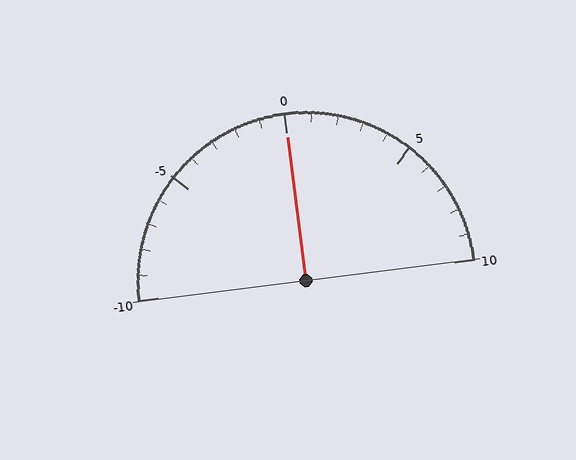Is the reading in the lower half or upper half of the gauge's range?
The reading is in the upper half of the range (-10 to 10).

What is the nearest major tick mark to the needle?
The nearest major tick mark is 0.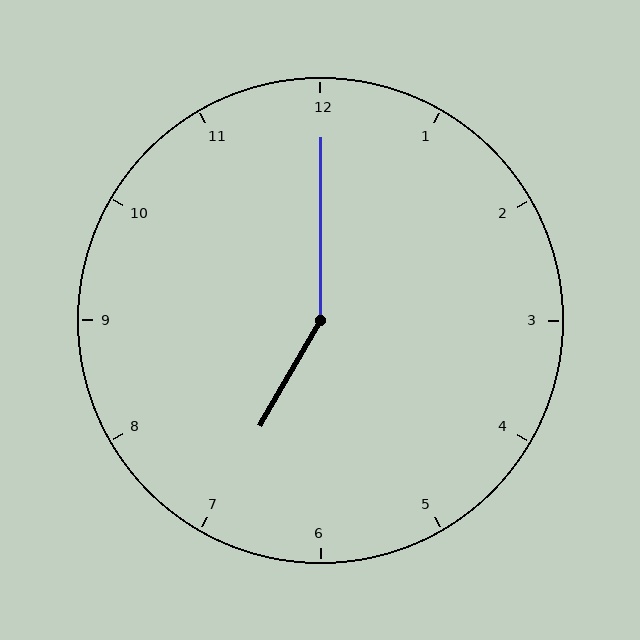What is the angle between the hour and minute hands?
Approximately 150 degrees.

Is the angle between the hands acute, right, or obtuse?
It is obtuse.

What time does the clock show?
7:00.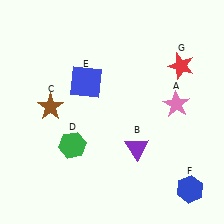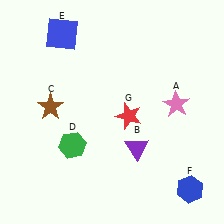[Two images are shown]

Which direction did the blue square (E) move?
The blue square (E) moved up.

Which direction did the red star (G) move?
The red star (G) moved left.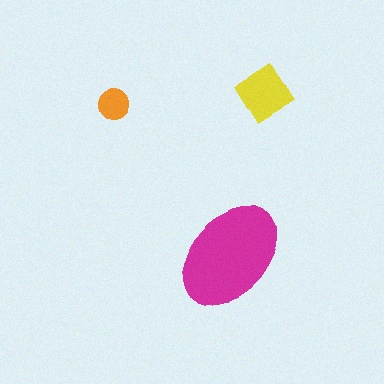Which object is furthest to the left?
The orange circle is leftmost.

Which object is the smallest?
The orange circle.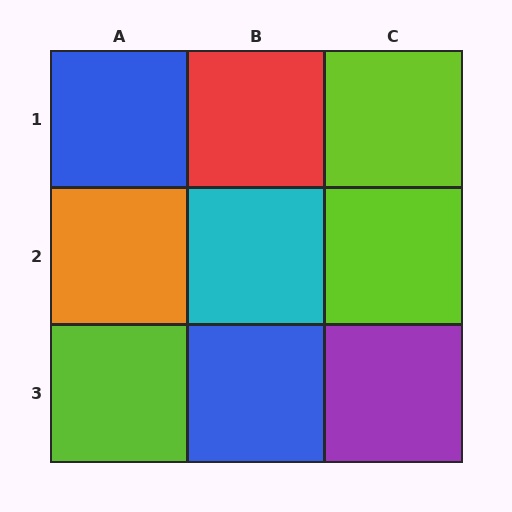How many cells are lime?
3 cells are lime.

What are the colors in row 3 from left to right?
Lime, blue, purple.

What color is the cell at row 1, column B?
Red.